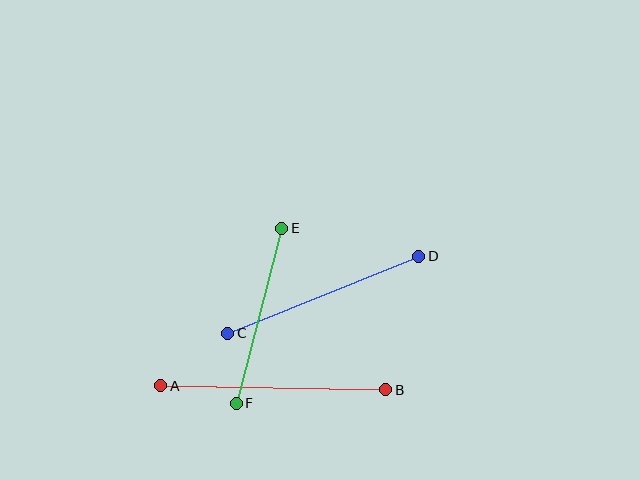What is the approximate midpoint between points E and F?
The midpoint is at approximately (259, 316) pixels.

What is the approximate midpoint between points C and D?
The midpoint is at approximately (323, 295) pixels.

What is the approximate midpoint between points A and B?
The midpoint is at approximately (273, 388) pixels.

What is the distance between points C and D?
The distance is approximately 206 pixels.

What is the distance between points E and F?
The distance is approximately 181 pixels.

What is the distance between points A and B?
The distance is approximately 225 pixels.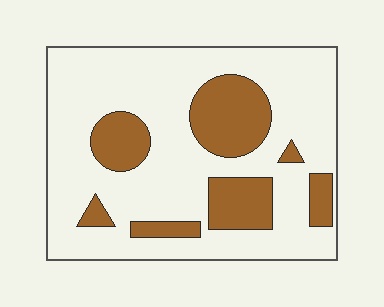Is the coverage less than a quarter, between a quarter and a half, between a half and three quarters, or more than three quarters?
Less than a quarter.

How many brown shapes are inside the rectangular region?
7.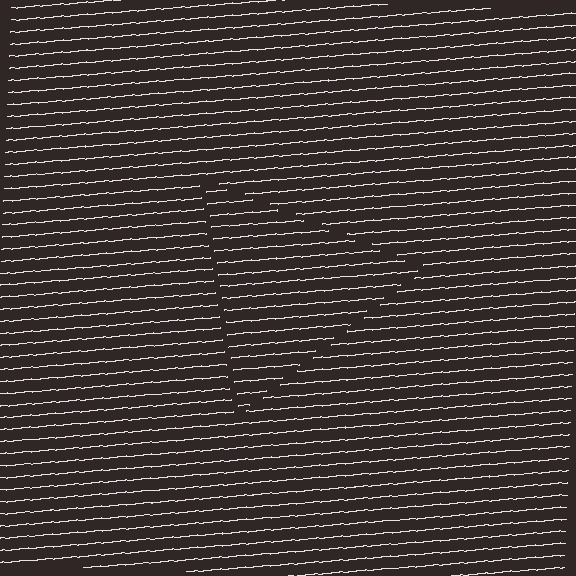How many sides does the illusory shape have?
3 sides — the line-ends trace a triangle.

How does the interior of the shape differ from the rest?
The interior of the shape contains the same grating, shifted by half a period — the contour is defined by the phase discontinuity where line-ends from the inner and outer gratings abut.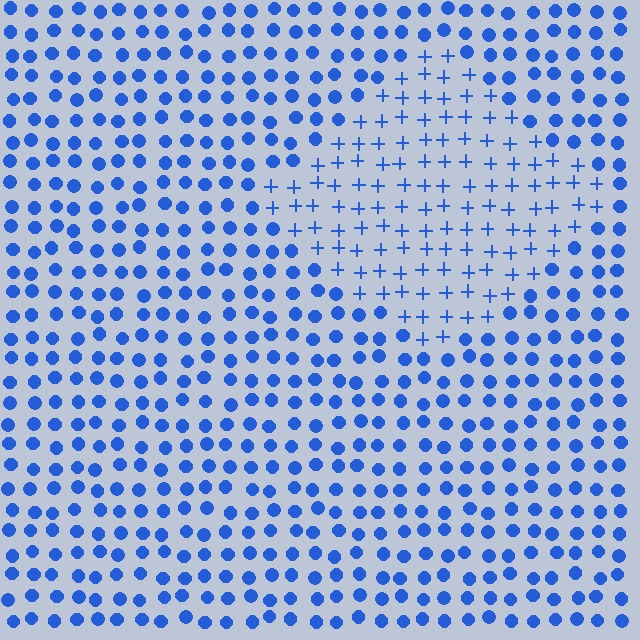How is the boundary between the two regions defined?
The boundary is defined by a change in element shape: plus signs inside vs. circles outside. All elements share the same color and spacing.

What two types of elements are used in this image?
The image uses plus signs inside the diamond region and circles outside it.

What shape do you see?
I see a diamond.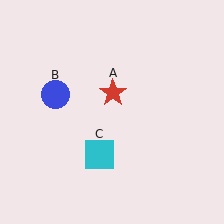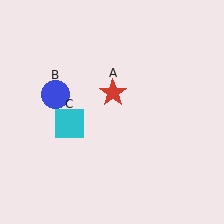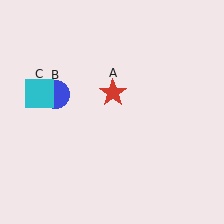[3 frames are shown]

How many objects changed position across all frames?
1 object changed position: cyan square (object C).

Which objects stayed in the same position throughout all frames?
Red star (object A) and blue circle (object B) remained stationary.